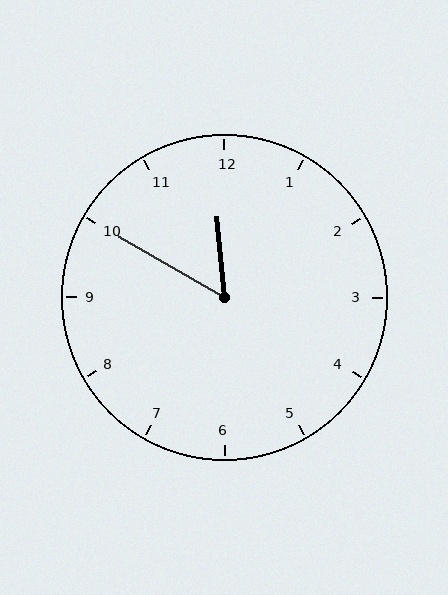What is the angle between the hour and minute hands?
Approximately 55 degrees.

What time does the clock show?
11:50.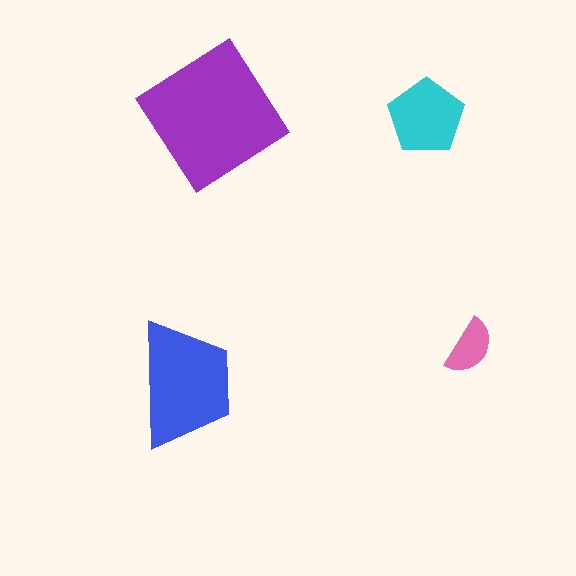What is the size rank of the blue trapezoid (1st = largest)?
2nd.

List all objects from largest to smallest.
The purple diamond, the blue trapezoid, the cyan pentagon, the pink semicircle.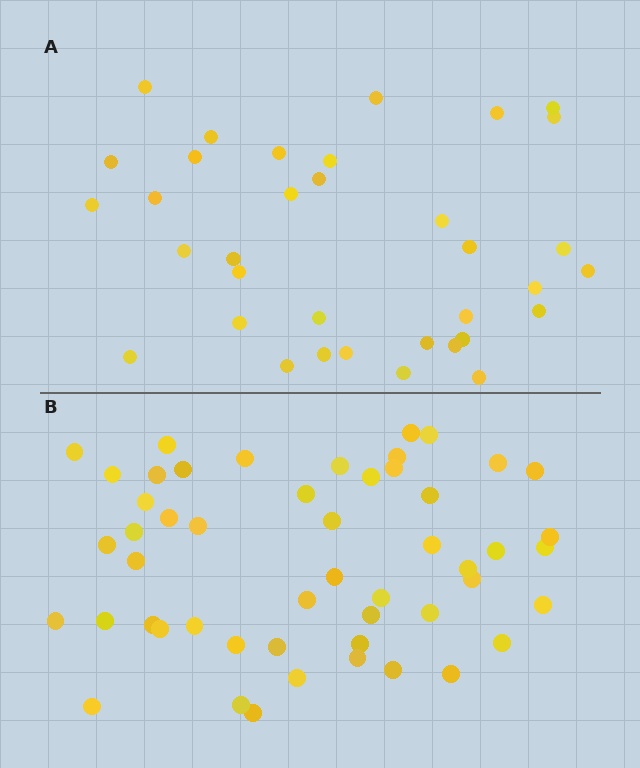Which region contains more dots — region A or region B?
Region B (the bottom region) has more dots.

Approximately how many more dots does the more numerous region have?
Region B has approximately 15 more dots than region A.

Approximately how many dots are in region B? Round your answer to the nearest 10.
About 50 dots. (The exact count is 51, which rounds to 50.)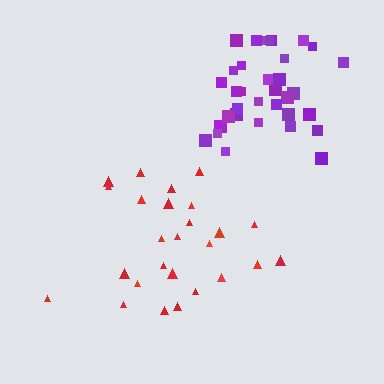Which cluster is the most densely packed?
Purple.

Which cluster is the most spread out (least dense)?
Red.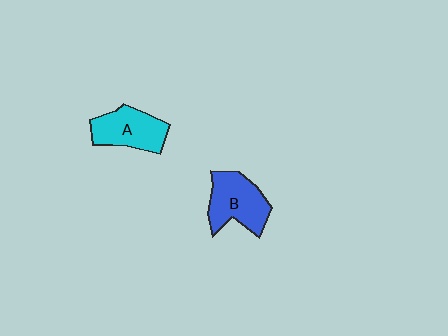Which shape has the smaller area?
Shape A (cyan).